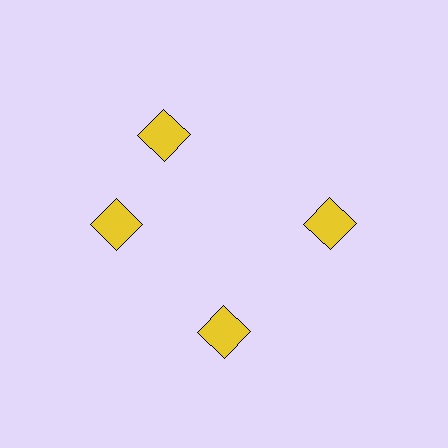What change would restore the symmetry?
The symmetry would be restored by rotating it back into even spacing with its neighbors so that all 4 squares sit at equal angles and equal distance from the center.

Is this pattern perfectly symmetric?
No. The 4 yellow squares are arranged in a ring, but one element near the 12 o'clock position is rotated out of alignment along the ring, breaking the 4-fold rotational symmetry.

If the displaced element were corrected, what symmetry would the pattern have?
It would have 4-fold rotational symmetry — the pattern would map onto itself every 90 degrees.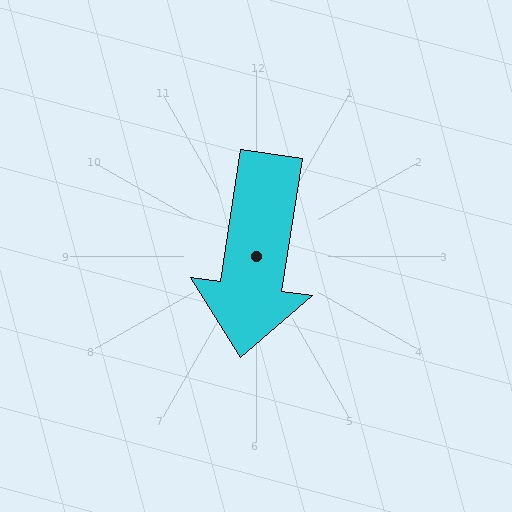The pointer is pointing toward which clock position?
Roughly 6 o'clock.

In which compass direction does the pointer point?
South.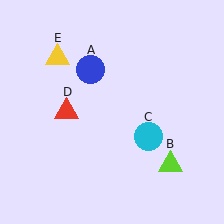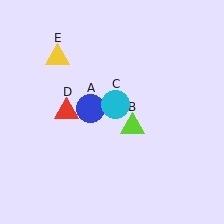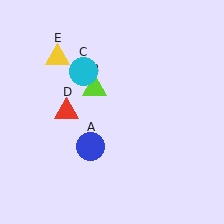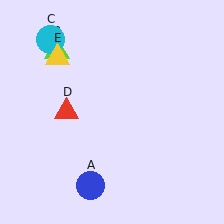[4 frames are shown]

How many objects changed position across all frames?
3 objects changed position: blue circle (object A), lime triangle (object B), cyan circle (object C).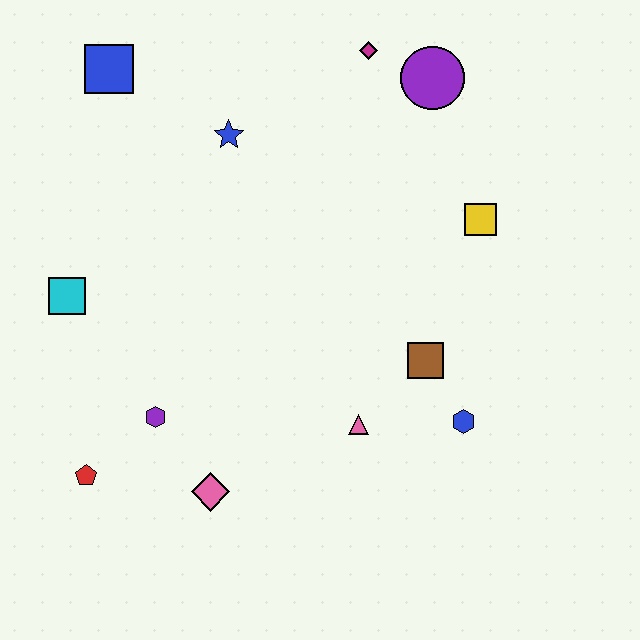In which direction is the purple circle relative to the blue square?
The purple circle is to the right of the blue square.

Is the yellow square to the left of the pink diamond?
No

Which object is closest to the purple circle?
The magenta diamond is closest to the purple circle.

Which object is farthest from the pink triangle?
The blue square is farthest from the pink triangle.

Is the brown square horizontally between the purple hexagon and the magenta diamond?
No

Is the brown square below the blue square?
Yes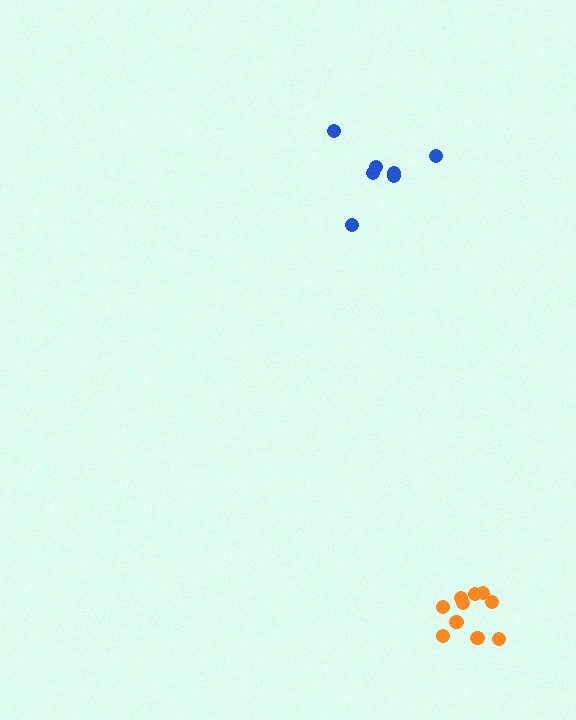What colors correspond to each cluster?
The clusters are colored: blue, orange.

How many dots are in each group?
Group 1: 7 dots, Group 2: 10 dots (17 total).